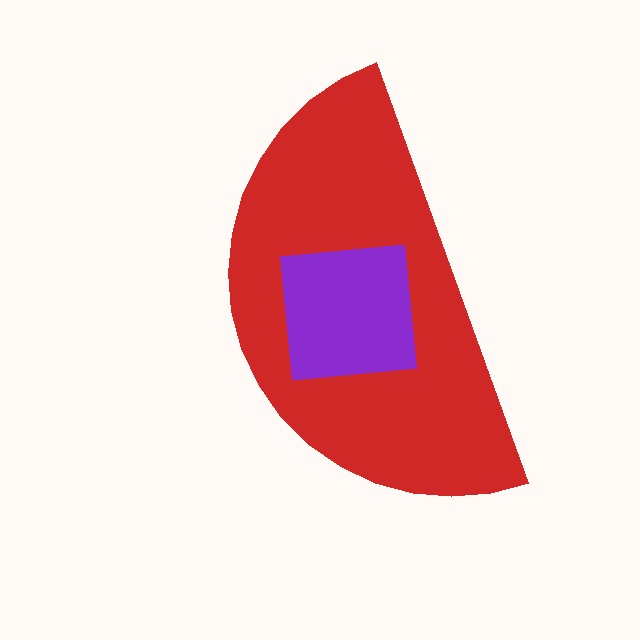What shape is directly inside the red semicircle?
The purple square.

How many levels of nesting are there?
2.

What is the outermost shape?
The red semicircle.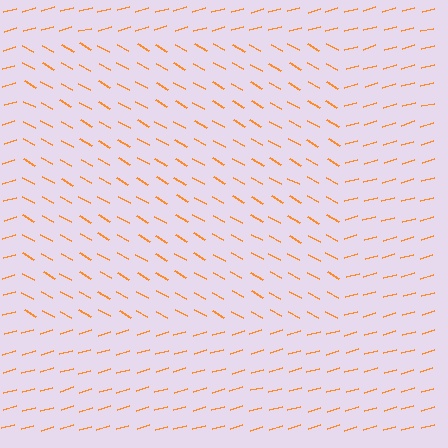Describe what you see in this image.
The image is filled with small orange line segments. A rectangle region in the image has lines oriented differently from the surrounding lines, creating a visible texture boundary.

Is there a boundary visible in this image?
Yes, there is a texture boundary formed by a change in line orientation.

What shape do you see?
I see a rectangle.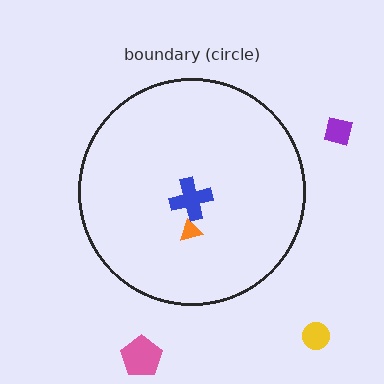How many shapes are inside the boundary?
2 inside, 3 outside.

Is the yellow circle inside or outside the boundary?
Outside.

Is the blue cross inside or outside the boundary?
Inside.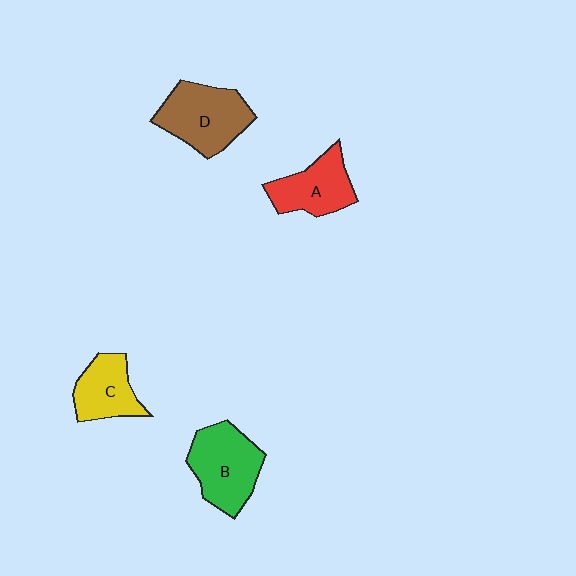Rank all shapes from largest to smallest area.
From largest to smallest: D (brown), B (green), A (red), C (yellow).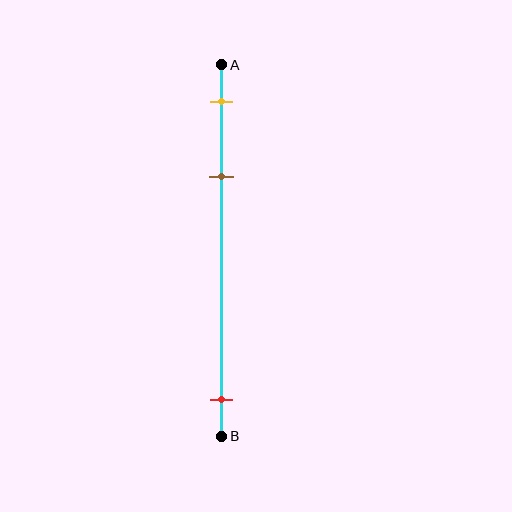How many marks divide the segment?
There are 3 marks dividing the segment.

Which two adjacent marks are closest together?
The yellow and brown marks are the closest adjacent pair.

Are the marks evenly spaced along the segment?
No, the marks are not evenly spaced.